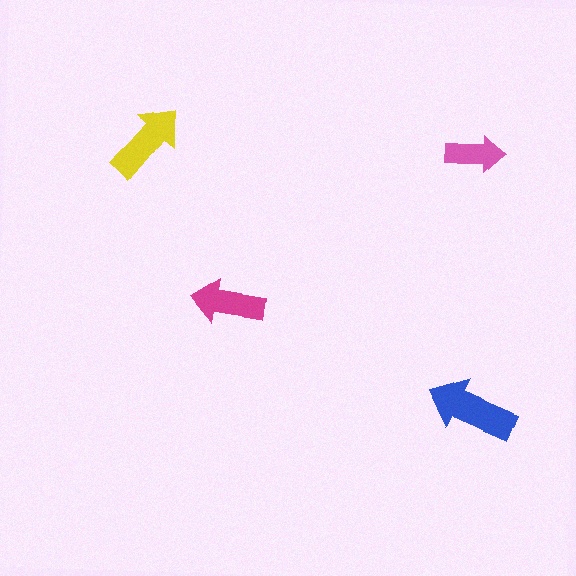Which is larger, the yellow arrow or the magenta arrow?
The yellow one.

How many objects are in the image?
There are 4 objects in the image.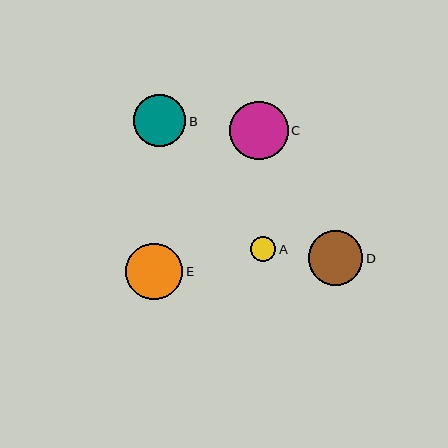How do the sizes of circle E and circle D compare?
Circle E and circle D are approximately the same size.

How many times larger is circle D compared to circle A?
Circle D is approximately 2.2 times the size of circle A.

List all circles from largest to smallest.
From largest to smallest: C, E, D, B, A.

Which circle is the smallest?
Circle A is the smallest with a size of approximately 25 pixels.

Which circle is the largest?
Circle C is the largest with a size of approximately 59 pixels.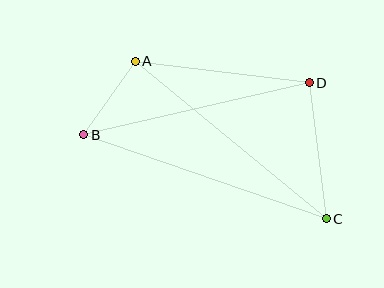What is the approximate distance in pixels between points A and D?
The distance between A and D is approximately 175 pixels.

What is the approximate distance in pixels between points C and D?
The distance between C and D is approximately 137 pixels.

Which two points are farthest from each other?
Points B and C are farthest from each other.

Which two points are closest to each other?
Points A and B are closest to each other.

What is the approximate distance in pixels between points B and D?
The distance between B and D is approximately 231 pixels.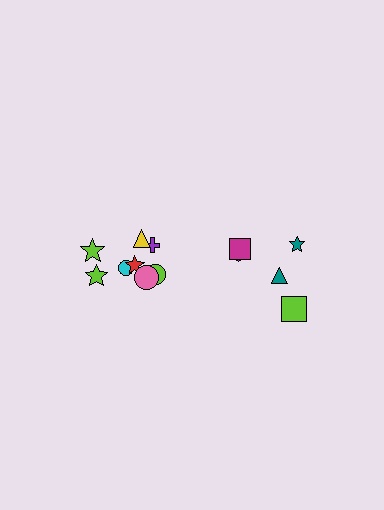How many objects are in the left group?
There are 8 objects.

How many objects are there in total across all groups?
There are 13 objects.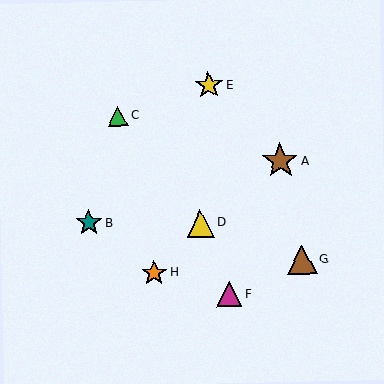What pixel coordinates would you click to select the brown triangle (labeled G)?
Click at (302, 260) to select the brown triangle G.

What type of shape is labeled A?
Shape A is a brown star.